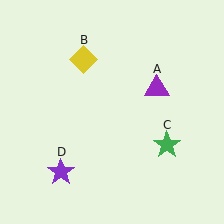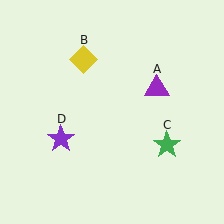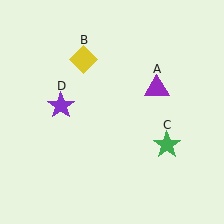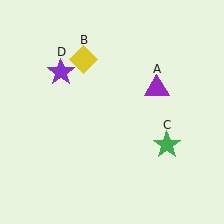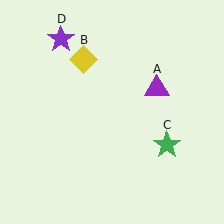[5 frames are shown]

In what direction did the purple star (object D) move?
The purple star (object D) moved up.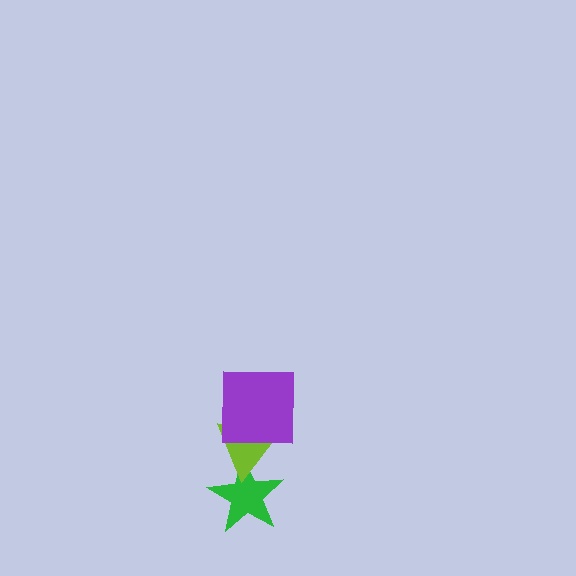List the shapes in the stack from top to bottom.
From top to bottom: the purple square, the lime triangle, the green star.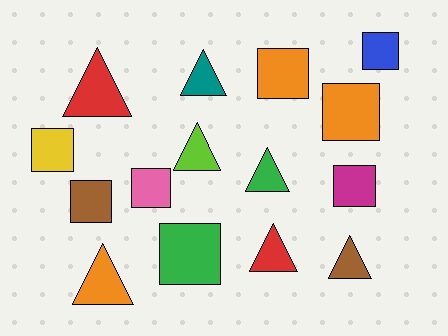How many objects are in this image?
There are 15 objects.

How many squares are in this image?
There are 8 squares.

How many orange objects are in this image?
There are 3 orange objects.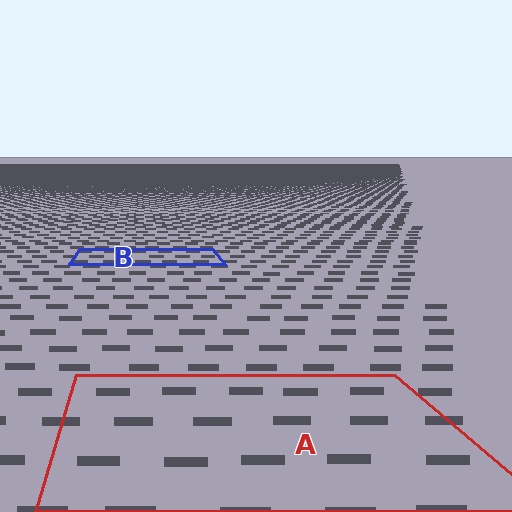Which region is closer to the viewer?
Region A is closer. The texture elements there are larger and more spread out.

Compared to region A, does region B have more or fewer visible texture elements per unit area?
Region B has more texture elements per unit area — they are packed more densely because it is farther away.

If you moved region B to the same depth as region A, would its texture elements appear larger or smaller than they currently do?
They would appear larger. At a closer depth, the same texture elements are projected at a bigger on-screen size.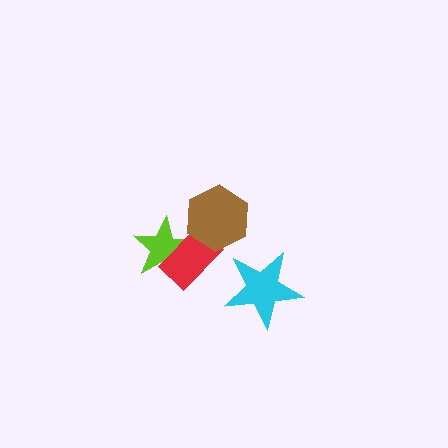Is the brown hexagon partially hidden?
No, no other shape covers it.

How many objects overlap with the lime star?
1 object overlaps with the lime star.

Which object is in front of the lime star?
The red rectangle is in front of the lime star.